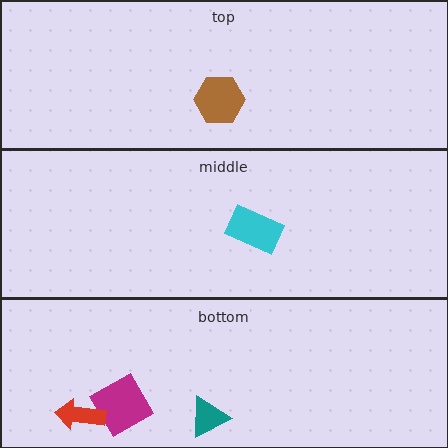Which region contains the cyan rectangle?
The middle region.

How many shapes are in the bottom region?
3.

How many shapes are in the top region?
1.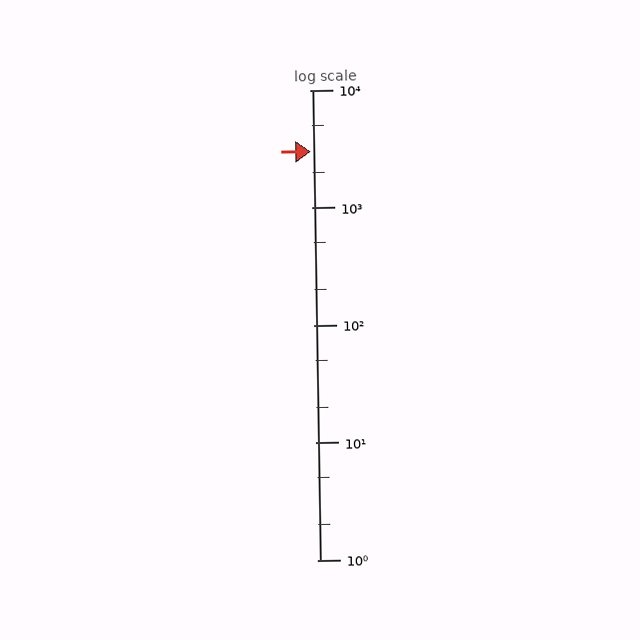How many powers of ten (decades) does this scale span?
The scale spans 4 decades, from 1 to 10000.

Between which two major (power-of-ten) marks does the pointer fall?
The pointer is between 1000 and 10000.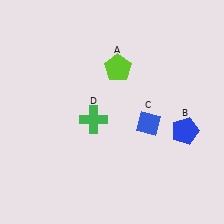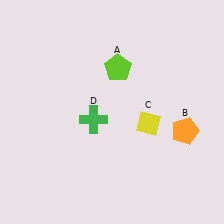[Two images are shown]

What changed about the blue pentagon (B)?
In Image 1, B is blue. In Image 2, it changed to orange.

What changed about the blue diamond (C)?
In Image 1, C is blue. In Image 2, it changed to yellow.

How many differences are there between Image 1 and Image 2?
There are 2 differences between the two images.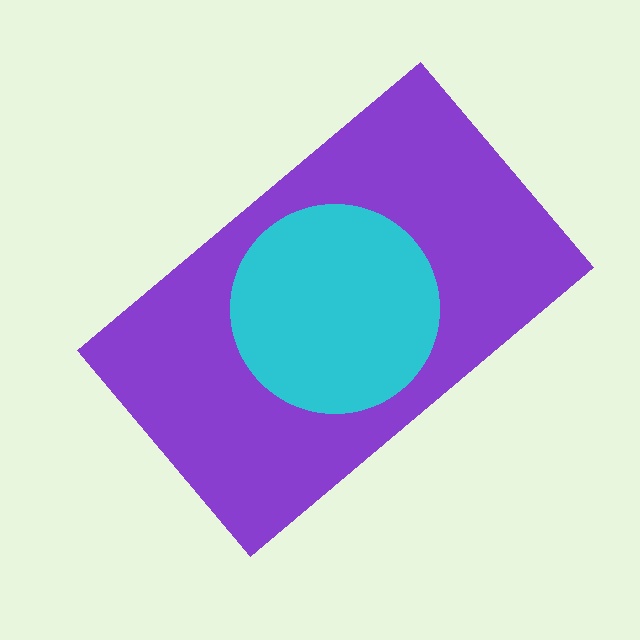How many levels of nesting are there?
2.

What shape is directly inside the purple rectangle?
The cyan circle.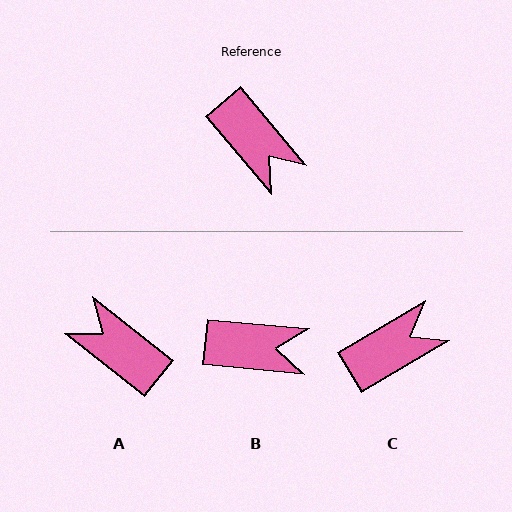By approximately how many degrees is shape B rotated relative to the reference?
Approximately 45 degrees counter-clockwise.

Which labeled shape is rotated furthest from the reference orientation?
A, about 168 degrees away.